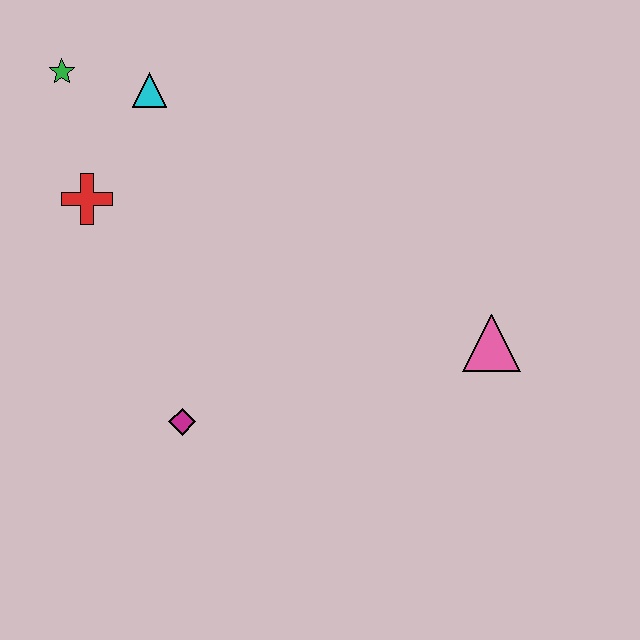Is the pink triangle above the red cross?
No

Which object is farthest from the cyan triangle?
The pink triangle is farthest from the cyan triangle.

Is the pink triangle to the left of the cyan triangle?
No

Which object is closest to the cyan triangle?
The green star is closest to the cyan triangle.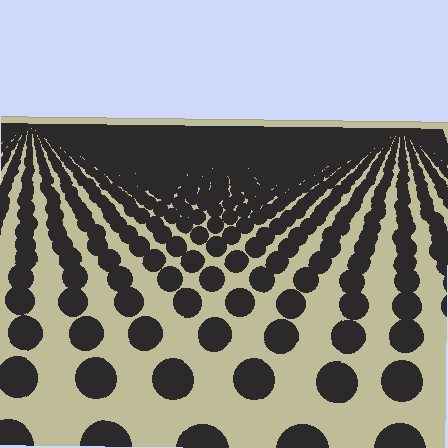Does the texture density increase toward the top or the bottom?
Density increases toward the top.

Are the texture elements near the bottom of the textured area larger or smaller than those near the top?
Larger. Near the bottom, elements are closer to the viewer and appear at a bigger on-screen size.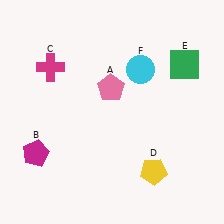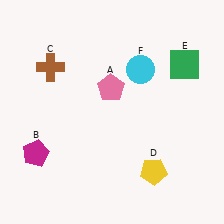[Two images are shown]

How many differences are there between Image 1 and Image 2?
There is 1 difference between the two images.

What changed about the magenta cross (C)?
In Image 1, C is magenta. In Image 2, it changed to brown.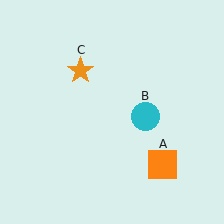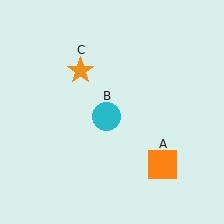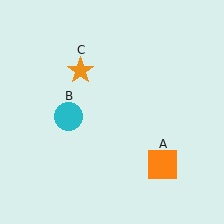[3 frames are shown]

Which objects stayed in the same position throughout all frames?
Orange square (object A) and orange star (object C) remained stationary.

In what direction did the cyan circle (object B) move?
The cyan circle (object B) moved left.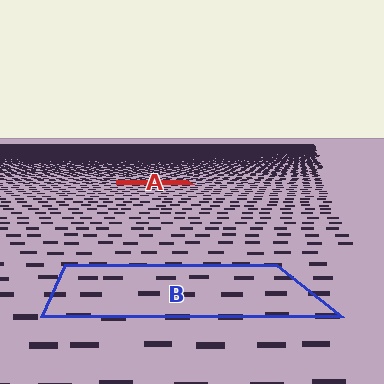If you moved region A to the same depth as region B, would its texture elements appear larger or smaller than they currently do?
They would appear larger. At a closer depth, the same texture elements are projected at a bigger on-screen size.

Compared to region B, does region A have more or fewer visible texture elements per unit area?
Region A has more texture elements per unit area — they are packed more densely because it is farther away.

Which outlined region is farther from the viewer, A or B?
Region A is farther from the viewer — the texture elements inside it appear smaller and more densely packed.